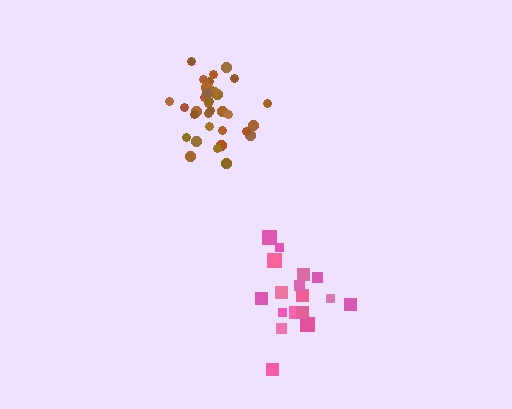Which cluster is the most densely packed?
Brown.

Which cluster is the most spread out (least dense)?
Pink.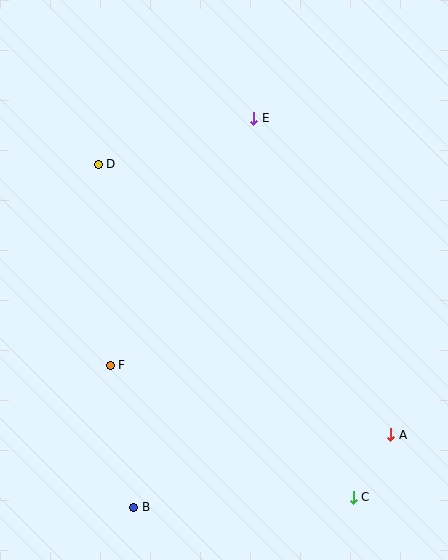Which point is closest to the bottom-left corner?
Point B is closest to the bottom-left corner.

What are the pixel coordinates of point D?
Point D is at (98, 164).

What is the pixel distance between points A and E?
The distance between A and E is 345 pixels.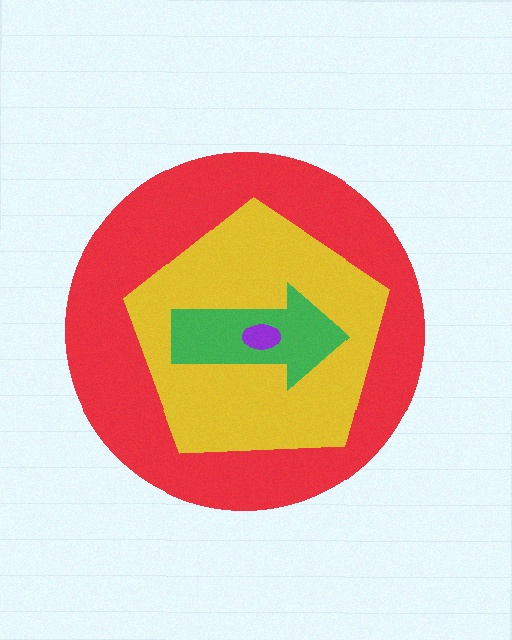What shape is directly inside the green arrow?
The purple ellipse.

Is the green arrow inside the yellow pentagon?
Yes.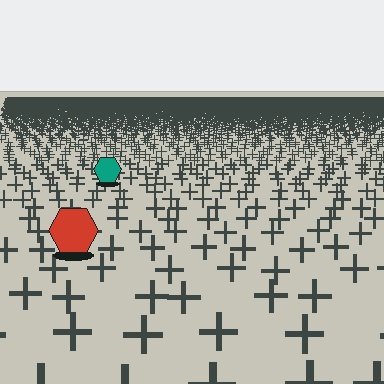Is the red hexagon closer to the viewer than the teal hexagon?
Yes. The red hexagon is closer — you can tell from the texture gradient: the ground texture is coarser near it.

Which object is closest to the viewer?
The red hexagon is closest. The texture marks near it are larger and more spread out.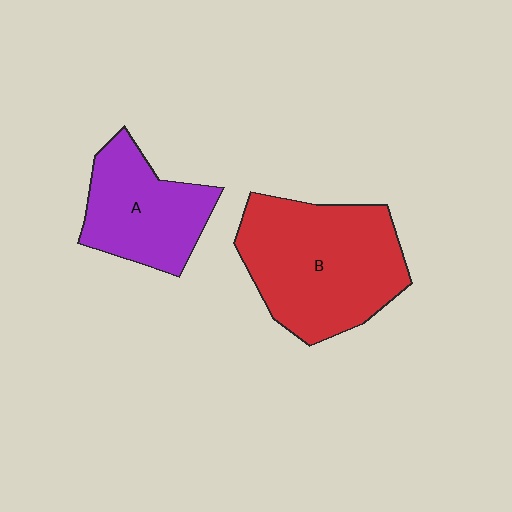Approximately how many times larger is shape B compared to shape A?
Approximately 1.6 times.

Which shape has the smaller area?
Shape A (purple).